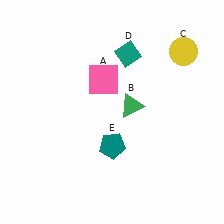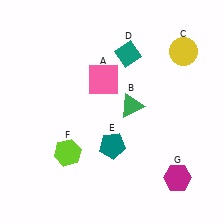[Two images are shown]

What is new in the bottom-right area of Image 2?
A magenta hexagon (G) was added in the bottom-right area of Image 2.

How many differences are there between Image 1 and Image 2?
There are 2 differences between the two images.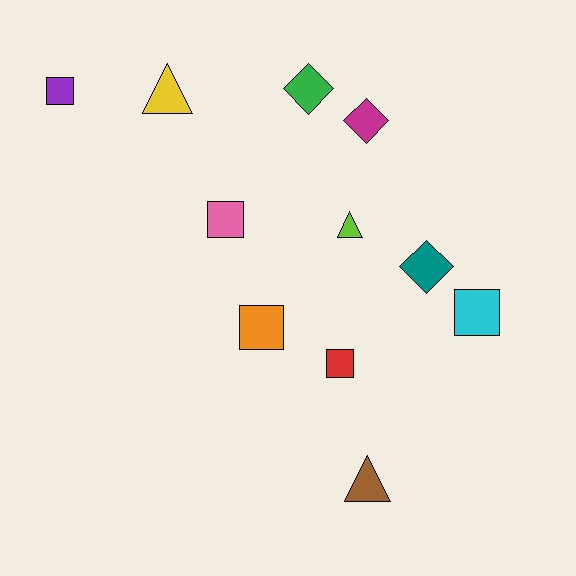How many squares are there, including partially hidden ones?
There are 5 squares.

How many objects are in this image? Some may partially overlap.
There are 11 objects.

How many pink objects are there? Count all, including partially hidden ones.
There is 1 pink object.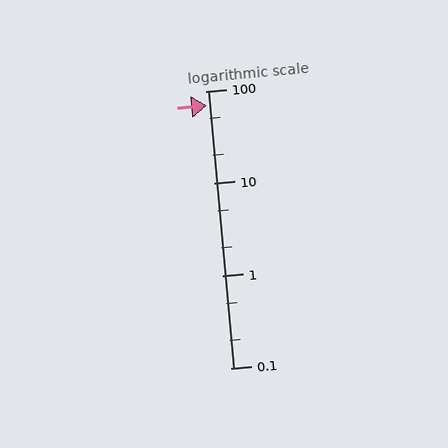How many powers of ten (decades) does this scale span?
The scale spans 3 decades, from 0.1 to 100.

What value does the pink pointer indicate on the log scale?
The pointer indicates approximately 69.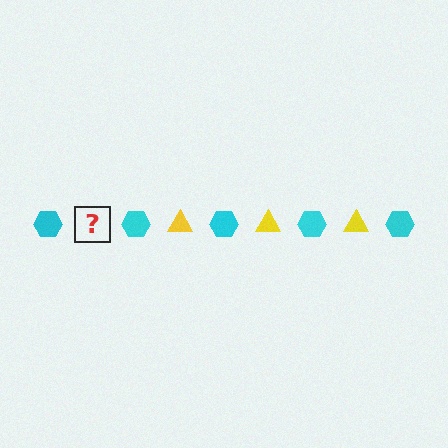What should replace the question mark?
The question mark should be replaced with a yellow triangle.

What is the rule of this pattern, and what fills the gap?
The rule is that the pattern alternates between cyan hexagon and yellow triangle. The gap should be filled with a yellow triangle.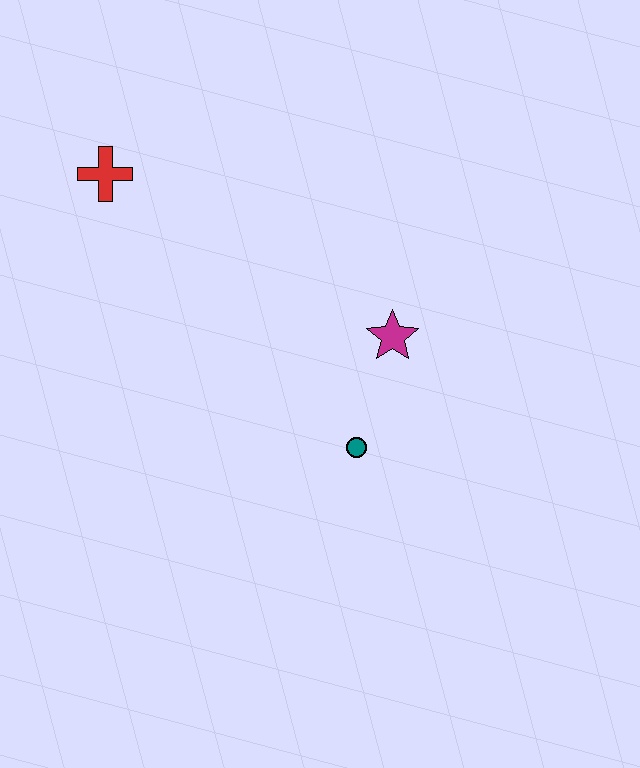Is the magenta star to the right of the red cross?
Yes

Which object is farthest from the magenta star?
The red cross is farthest from the magenta star.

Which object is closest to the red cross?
The magenta star is closest to the red cross.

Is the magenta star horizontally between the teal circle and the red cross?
No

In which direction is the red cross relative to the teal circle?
The red cross is above the teal circle.